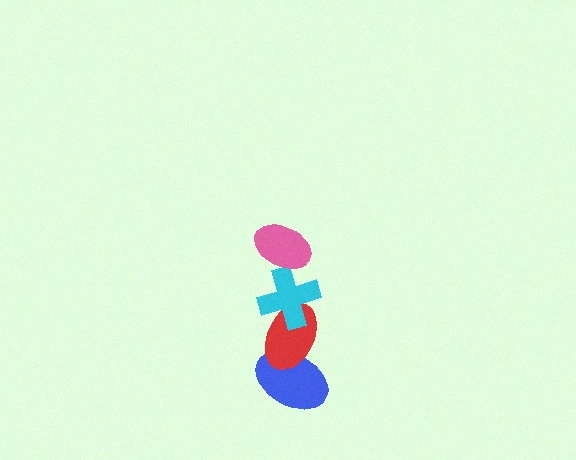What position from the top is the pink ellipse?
The pink ellipse is 1st from the top.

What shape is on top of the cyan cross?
The pink ellipse is on top of the cyan cross.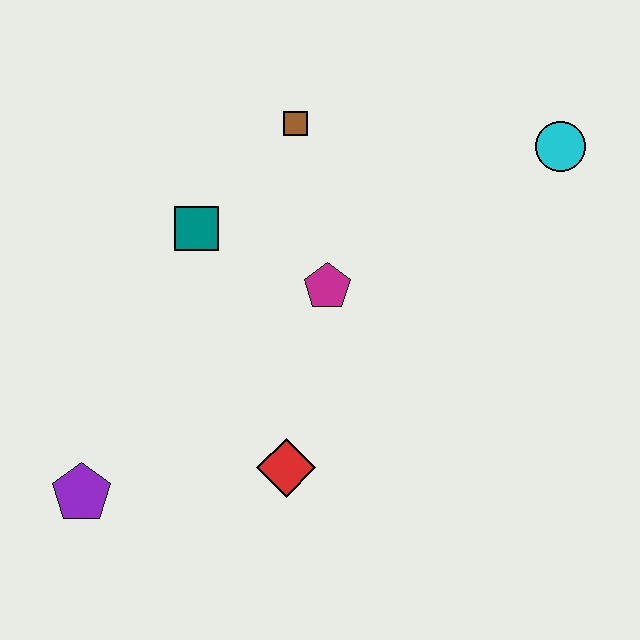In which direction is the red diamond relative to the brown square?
The red diamond is below the brown square.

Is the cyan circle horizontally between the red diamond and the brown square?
No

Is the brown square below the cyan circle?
No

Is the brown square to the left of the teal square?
No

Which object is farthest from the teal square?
The cyan circle is farthest from the teal square.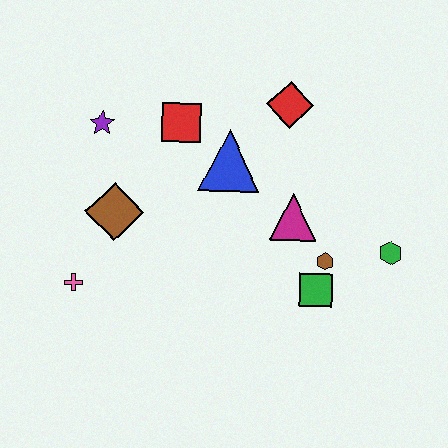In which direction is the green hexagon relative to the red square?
The green hexagon is to the right of the red square.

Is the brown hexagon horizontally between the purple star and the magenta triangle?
No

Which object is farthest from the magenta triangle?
The pink cross is farthest from the magenta triangle.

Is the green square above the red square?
No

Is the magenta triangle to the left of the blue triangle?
No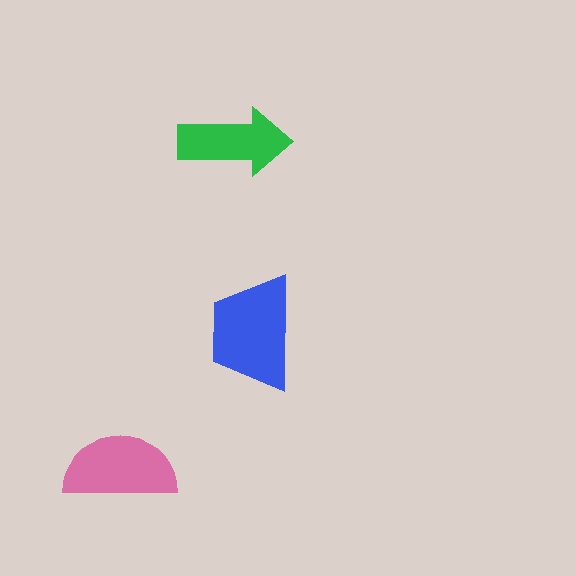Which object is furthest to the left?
The pink semicircle is leftmost.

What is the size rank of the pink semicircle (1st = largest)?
2nd.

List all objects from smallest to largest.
The green arrow, the pink semicircle, the blue trapezoid.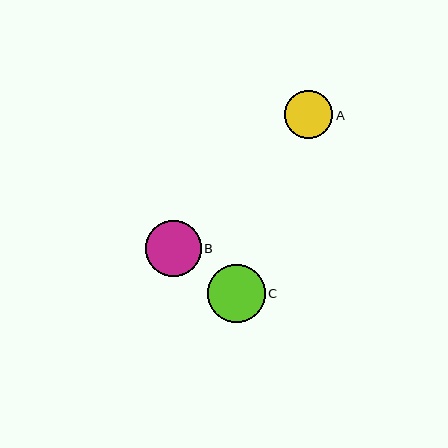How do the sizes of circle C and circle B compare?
Circle C and circle B are approximately the same size.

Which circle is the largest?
Circle C is the largest with a size of approximately 58 pixels.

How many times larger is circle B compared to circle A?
Circle B is approximately 1.1 times the size of circle A.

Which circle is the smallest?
Circle A is the smallest with a size of approximately 48 pixels.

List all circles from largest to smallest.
From largest to smallest: C, B, A.